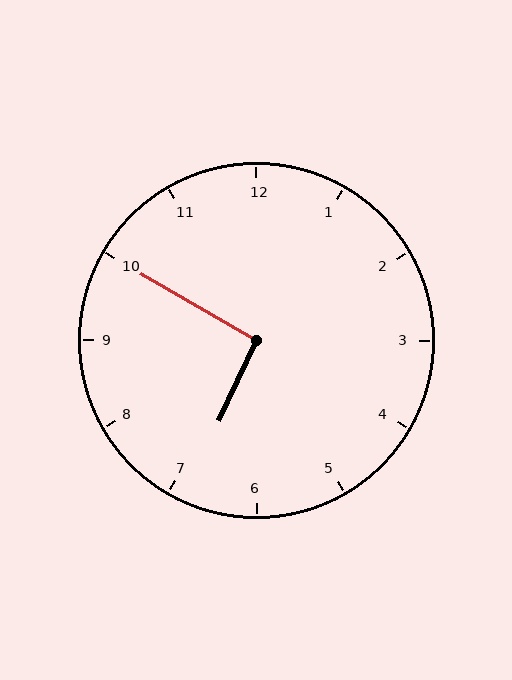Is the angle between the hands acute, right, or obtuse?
It is right.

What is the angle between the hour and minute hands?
Approximately 95 degrees.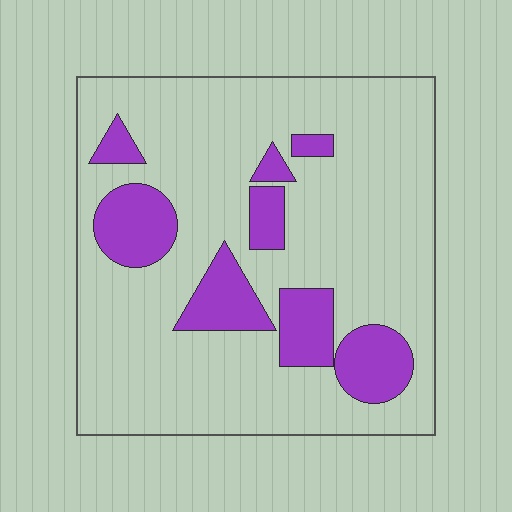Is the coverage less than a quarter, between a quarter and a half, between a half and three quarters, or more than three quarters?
Less than a quarter.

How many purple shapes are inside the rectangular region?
8.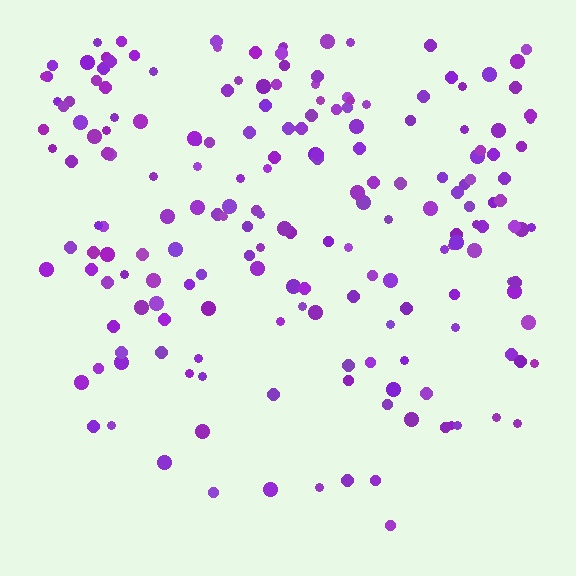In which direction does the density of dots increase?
From bottom to top, with the top side densest.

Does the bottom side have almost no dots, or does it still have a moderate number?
Still a moderate number, just noticeably fewer than the top.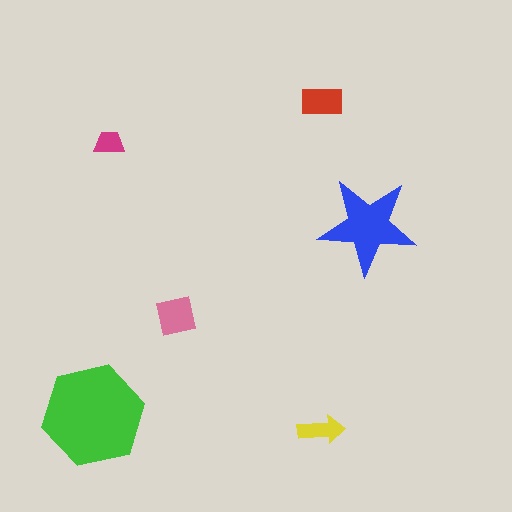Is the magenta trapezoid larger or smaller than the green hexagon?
Smaller.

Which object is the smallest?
The magenta trapezoid.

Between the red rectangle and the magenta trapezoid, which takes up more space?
The red rectangle.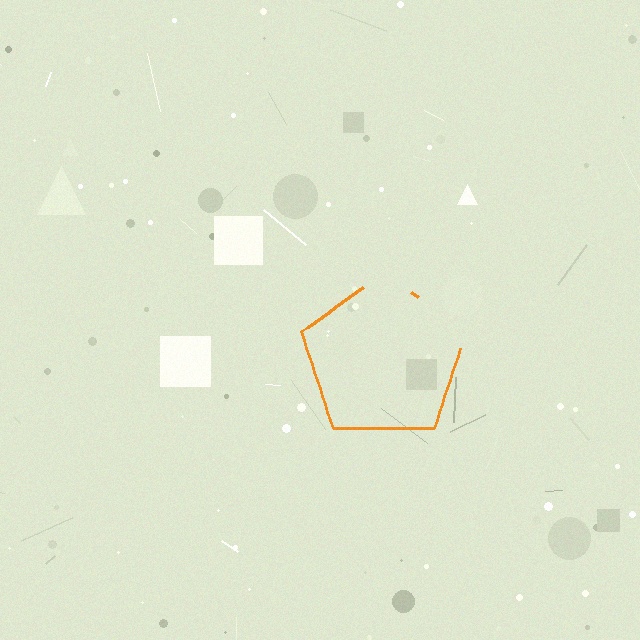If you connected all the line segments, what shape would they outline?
They would outline a pentagon.